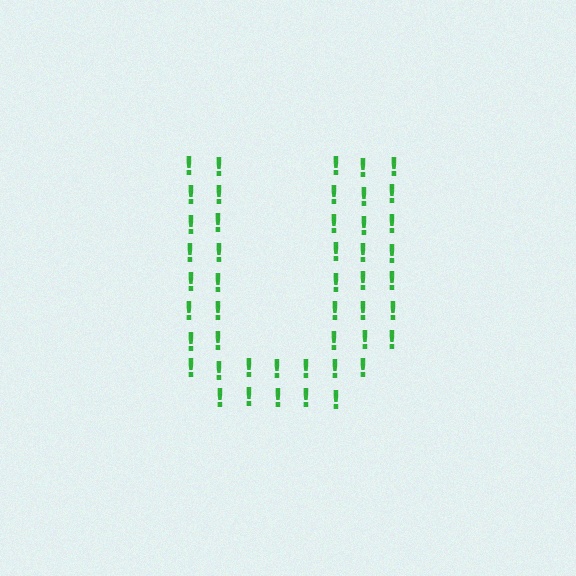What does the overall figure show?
The overall figure shows the letter U.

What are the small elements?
The small elements are exclamation marks.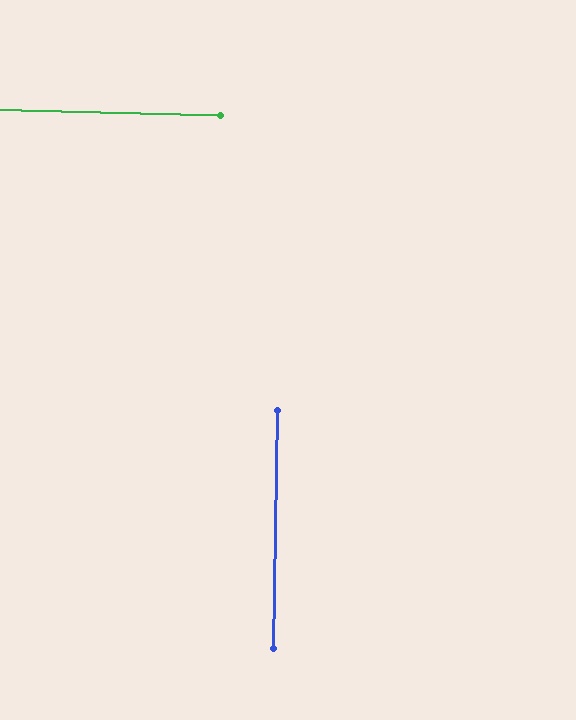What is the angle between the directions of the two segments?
Approximately 90 degrees.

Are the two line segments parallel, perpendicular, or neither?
Perpendicular — they meet at approximately 90°.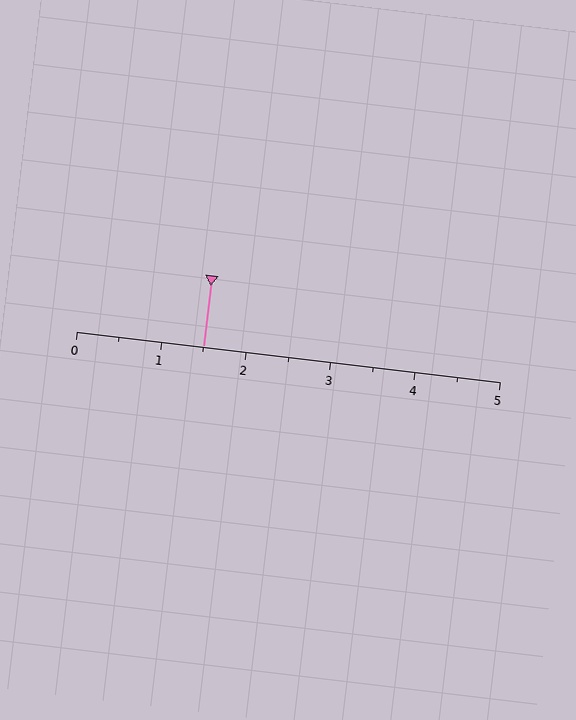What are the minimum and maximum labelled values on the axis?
The axis runs from 0 to 5.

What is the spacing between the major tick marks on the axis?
The major ticks are spaced 1 apart.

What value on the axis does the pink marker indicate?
The marker indicates approximately 1.5.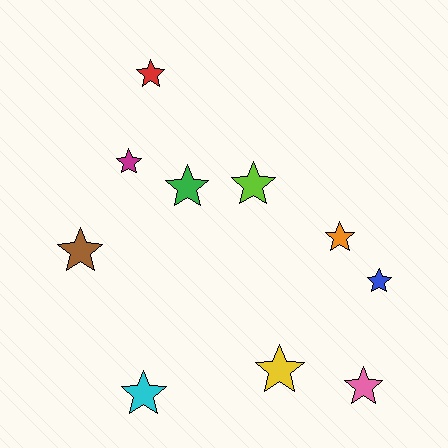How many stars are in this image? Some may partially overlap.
There are 10 stars.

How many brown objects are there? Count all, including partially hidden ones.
There is 1 brown object.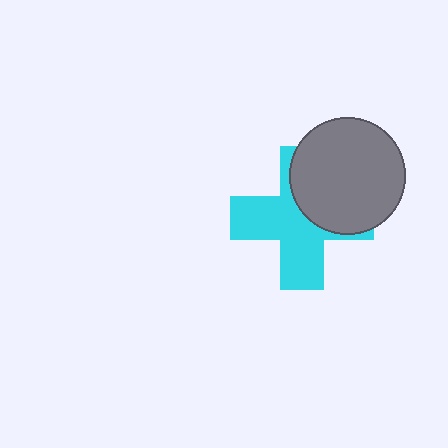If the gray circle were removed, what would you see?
You would see the complete cyan cross.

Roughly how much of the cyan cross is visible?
About half of it is visible (roughly 61%).